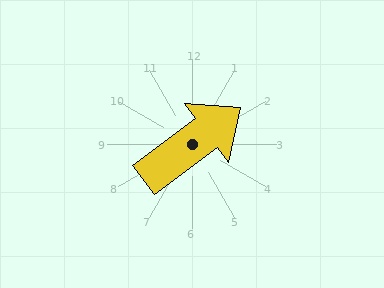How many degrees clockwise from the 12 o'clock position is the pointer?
Approximately 53 degrees.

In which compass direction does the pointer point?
Northeast.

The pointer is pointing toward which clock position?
Roughly 2 o'clock.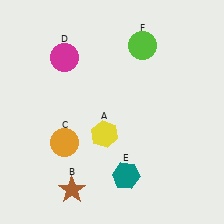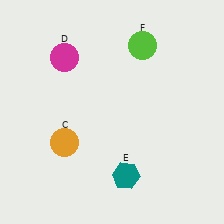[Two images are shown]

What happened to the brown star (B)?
The brown star (B) was removed in Image 2. It was in the bottom-left area of Image 1.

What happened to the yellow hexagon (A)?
The yellow hexagon (A) was removed in Image 2. It was in the bottom-left area of Image 1.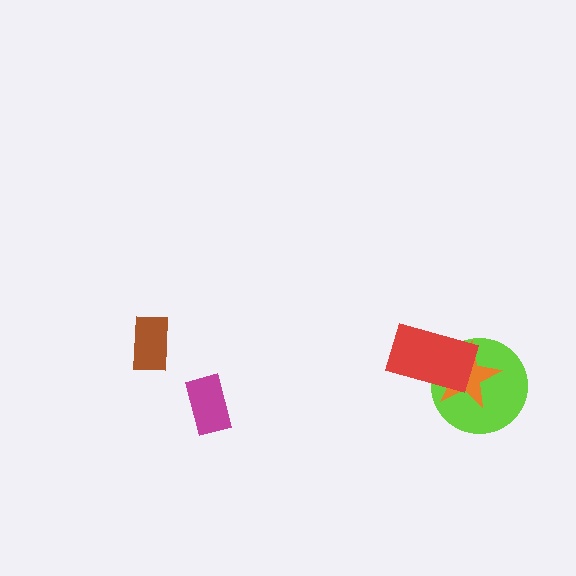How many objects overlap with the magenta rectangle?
0 objects overlap with the magenta rectangle.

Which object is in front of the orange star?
The red rectangle is in front of the orange star.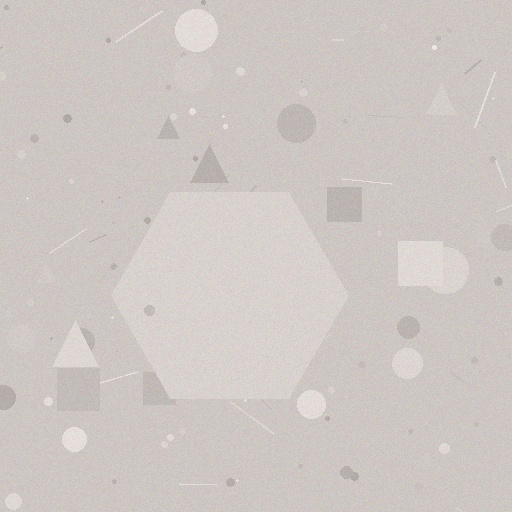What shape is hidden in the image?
A hexagon is hidden in the image.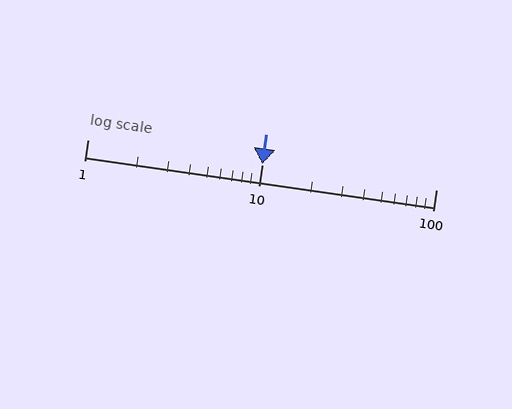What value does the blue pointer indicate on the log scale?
The pointer indicates approximately 10.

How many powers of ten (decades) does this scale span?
The scale spans 2 decades, from 1 to 100.